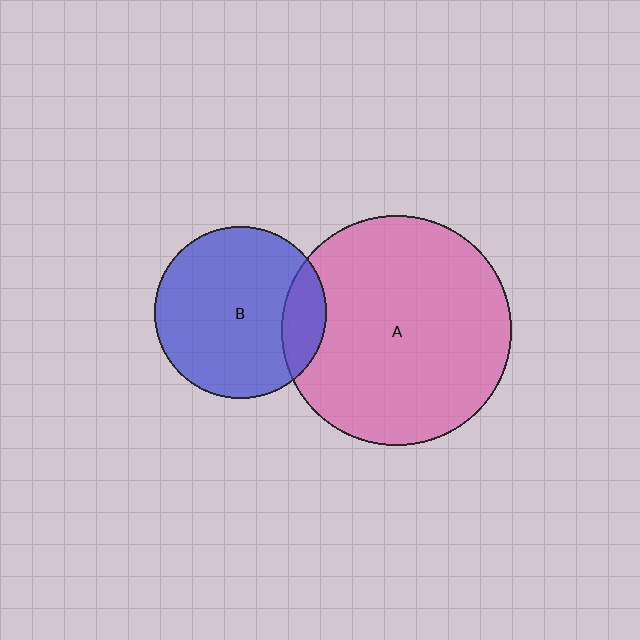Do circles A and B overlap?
Yes.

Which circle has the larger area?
Circle A (pink).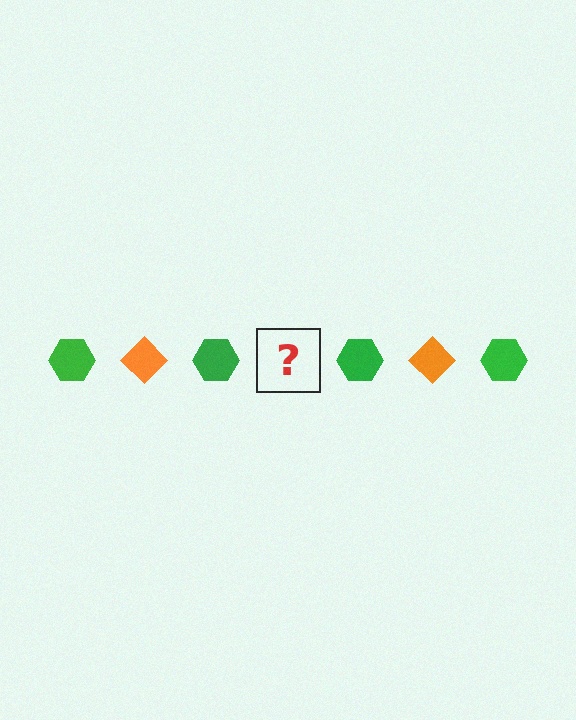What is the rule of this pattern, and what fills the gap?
The rule is that the pattern alternates between green hexagon and orange diamond. The gap should be filled with an orange diamond.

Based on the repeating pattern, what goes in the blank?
The blank should be an orange diamond.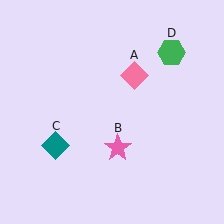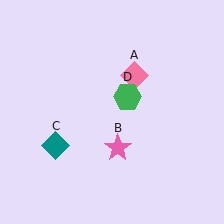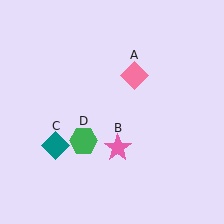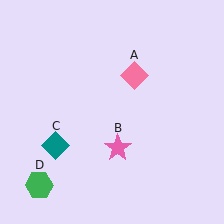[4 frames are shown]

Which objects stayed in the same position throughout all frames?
Pink diamond (object A) and pink star (object B) and teal diamond (object C) remained stationary.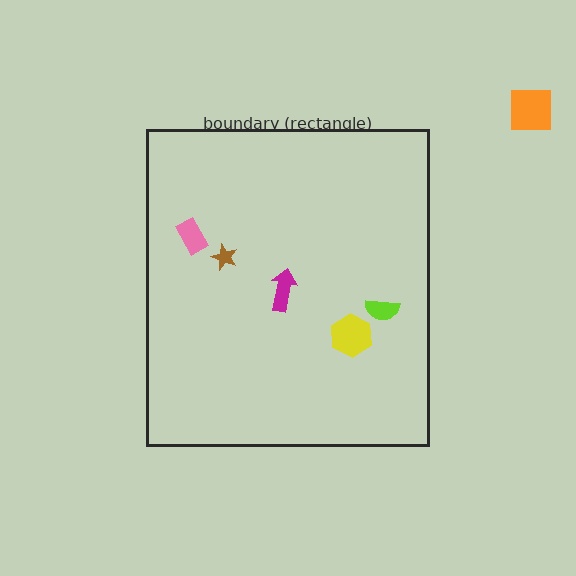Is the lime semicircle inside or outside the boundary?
Inside.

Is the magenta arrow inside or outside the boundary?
Inside.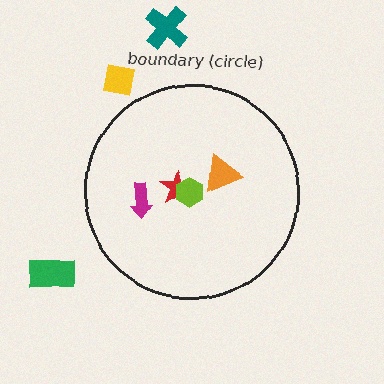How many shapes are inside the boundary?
4 inside, 3 outside.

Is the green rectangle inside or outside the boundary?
Outside.